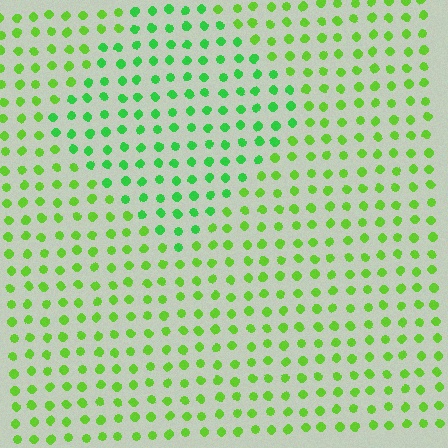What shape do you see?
I see a diamond.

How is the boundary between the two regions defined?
The boundary is defined purely by a slight shift in hue (about 27 degrees). Spacing, size, and orientation are identical on both sides.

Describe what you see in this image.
The image is filled with small lime elements in a uniform arrangement. A diamond-shaped region is visible where the elements are tinted to a slightly different hue, forming a subtle color boundary.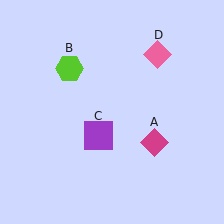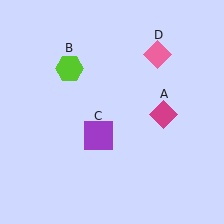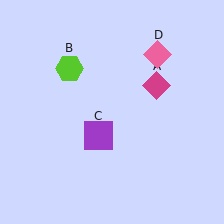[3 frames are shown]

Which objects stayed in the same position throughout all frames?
Lime hexagon (object B) and purple square (object C) and pink diamond (object D) remained stationary.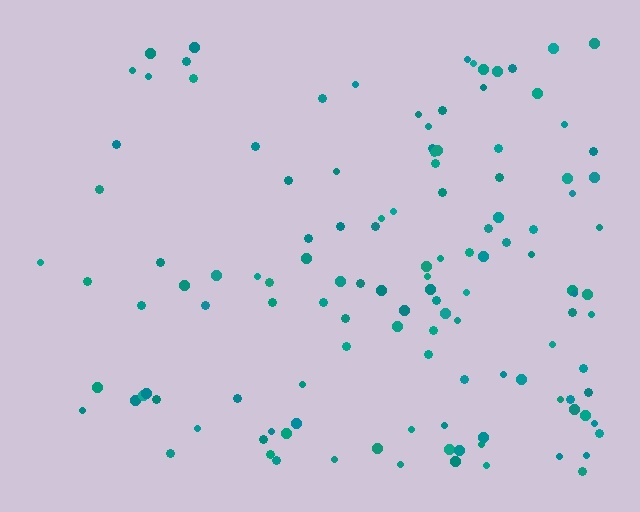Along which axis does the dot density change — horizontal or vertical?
Horizontal.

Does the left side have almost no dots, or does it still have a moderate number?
Still a moderate number, just noticeably fewer than the right.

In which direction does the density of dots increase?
From left to right, with the right side densest.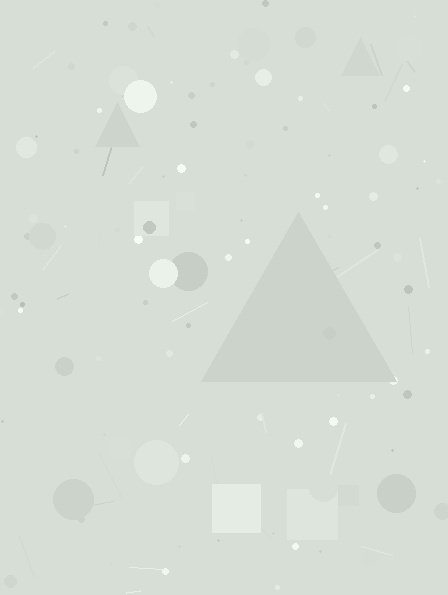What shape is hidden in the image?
A triangle is hidden in the image.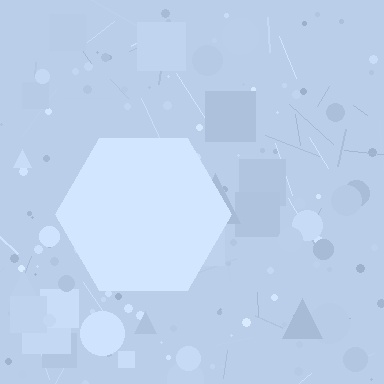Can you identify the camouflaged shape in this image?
The camouflaged shape is a hexagon.